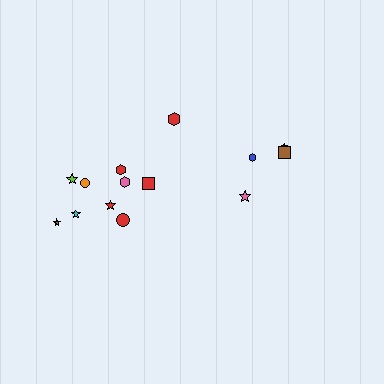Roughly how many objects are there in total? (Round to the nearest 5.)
Roughly 15 objects in total.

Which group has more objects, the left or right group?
The left group.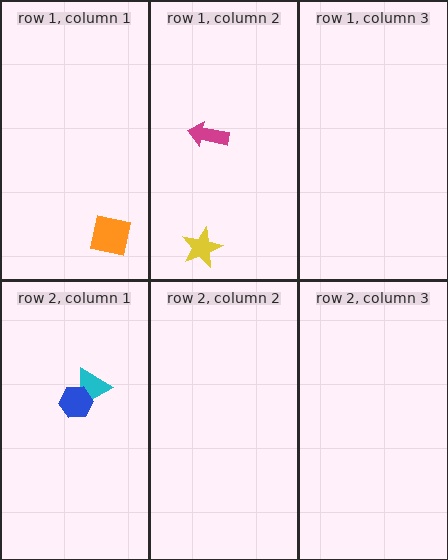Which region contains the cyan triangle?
The row 2, column 1 region.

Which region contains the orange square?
The row 1, column 1 region.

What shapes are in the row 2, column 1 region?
The cyan triangle, the blue hexagon.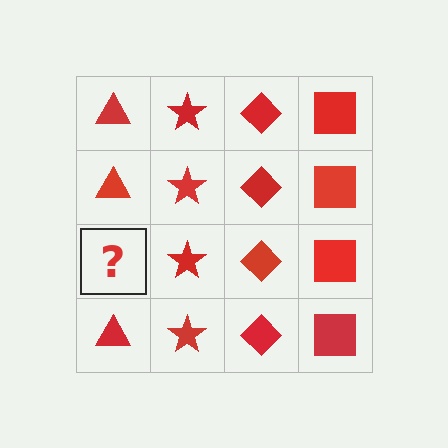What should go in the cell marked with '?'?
The missing cell should contain a red triangle.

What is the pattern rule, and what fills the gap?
The rule is that each column has a consistent shape. The gap should be filled with a red triangle.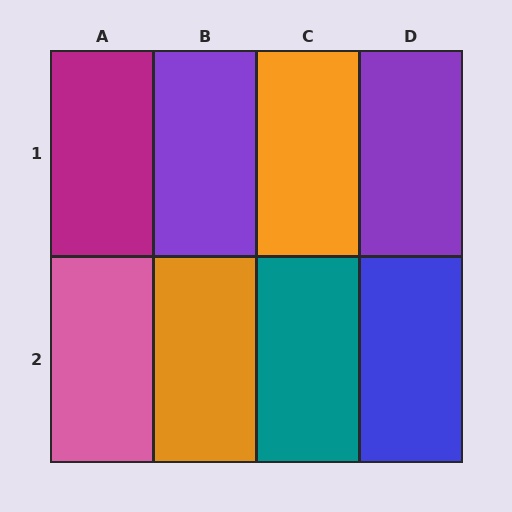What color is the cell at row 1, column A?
Magenta.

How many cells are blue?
1 cell is blue.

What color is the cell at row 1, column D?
Purple.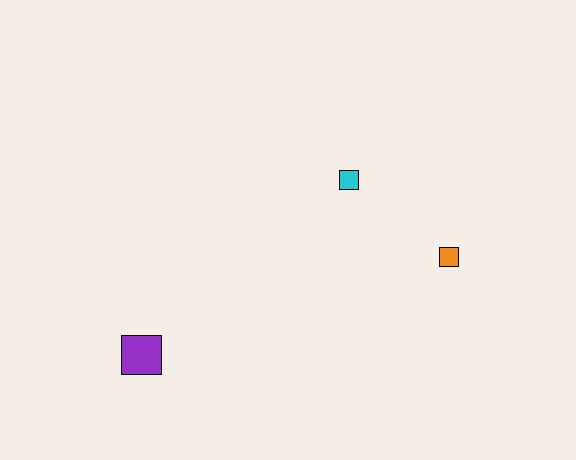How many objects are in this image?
There are 3 objects.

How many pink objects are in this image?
There are no pink objects.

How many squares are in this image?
There are 3 squares.